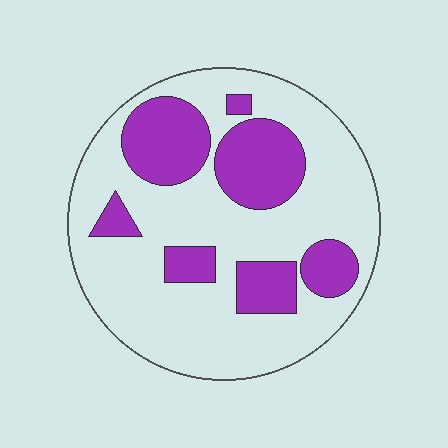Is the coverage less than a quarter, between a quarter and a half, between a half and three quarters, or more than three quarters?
Between a quarter and a half.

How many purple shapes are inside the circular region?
7.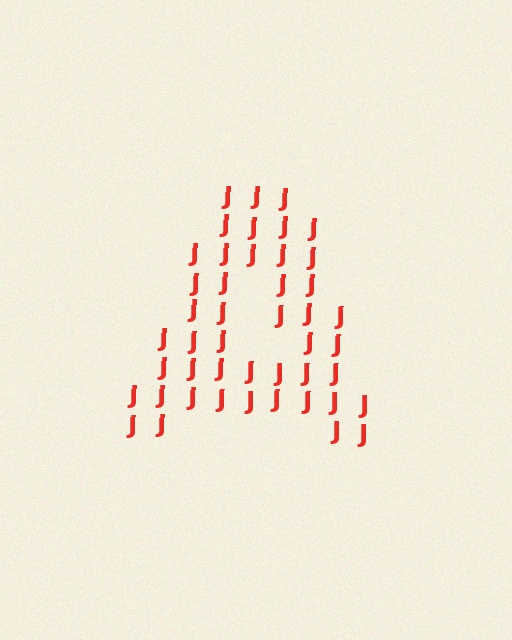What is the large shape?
The large shape is the letter A.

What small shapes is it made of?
It is made of small letter J's.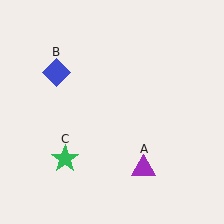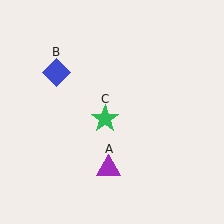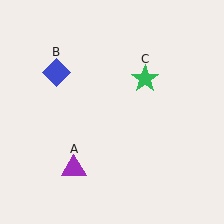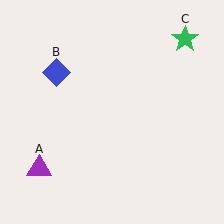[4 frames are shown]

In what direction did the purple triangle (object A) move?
The purple triangle (object A) moved left.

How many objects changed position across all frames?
2 objects changed position: purple triangle (object A), green star (object C).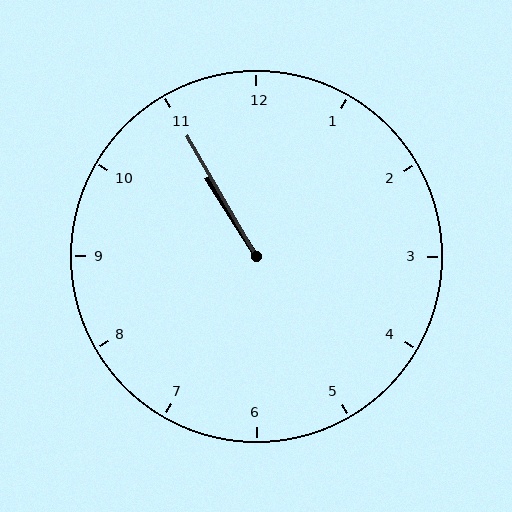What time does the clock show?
10:55.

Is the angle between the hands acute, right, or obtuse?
It is acute.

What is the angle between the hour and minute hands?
Approximately 2 degrees.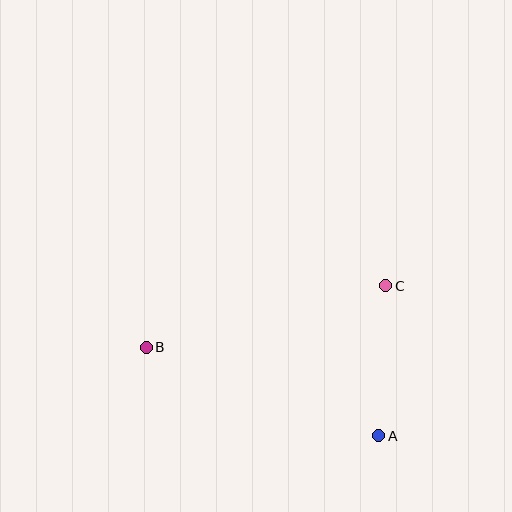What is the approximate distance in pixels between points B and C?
The distance between B and C is approximately 247 pixels.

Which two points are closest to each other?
Points A and C are closest to each other.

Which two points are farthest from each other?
Points A and B are farthest from each other.